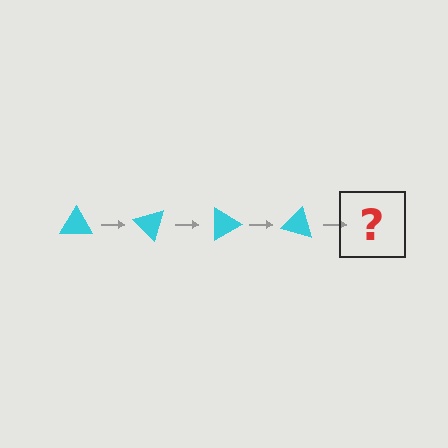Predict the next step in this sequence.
The next step is a cyan triangle rotated 180 degrees.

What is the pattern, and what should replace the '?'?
The pattern is that the triangle rotates 45 degrees each step. The '?' should be a cyan triangle rotated 180 degrees.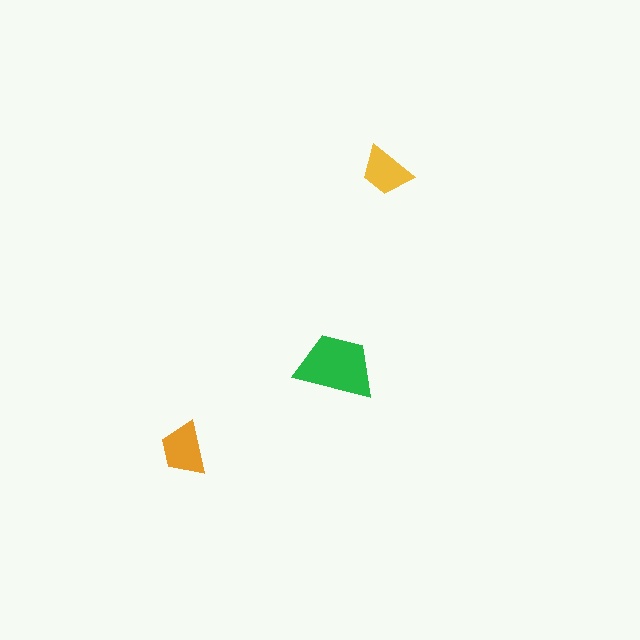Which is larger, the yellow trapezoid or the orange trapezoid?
The orange one.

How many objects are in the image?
There are 3 objects in the image.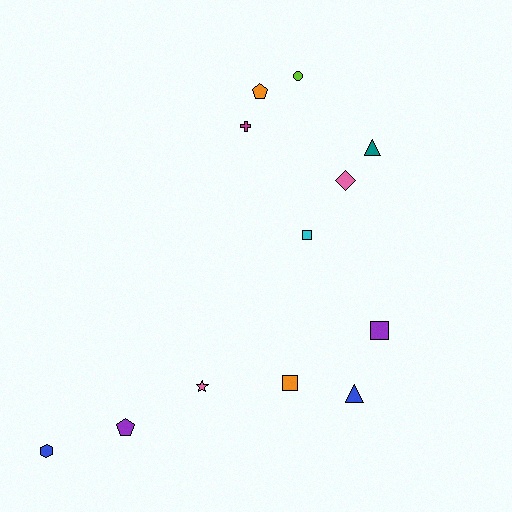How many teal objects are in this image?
There is 1 teal object.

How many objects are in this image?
There are 12 objects.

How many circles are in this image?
There is 1 circle.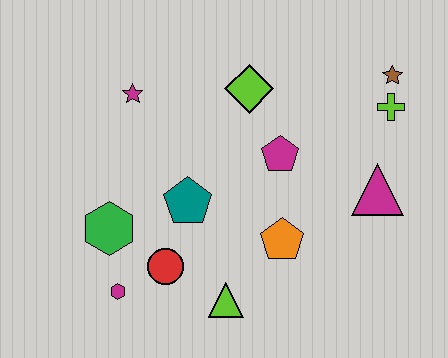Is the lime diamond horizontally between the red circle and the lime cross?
Yes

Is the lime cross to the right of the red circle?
Yes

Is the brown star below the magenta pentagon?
No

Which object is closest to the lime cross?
The brown star is closest to the lime cross.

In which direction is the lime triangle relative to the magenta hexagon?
The lime triangle is to the right of the magenta hexagon.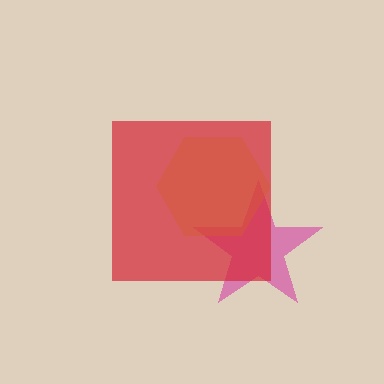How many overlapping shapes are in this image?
There are 3 overlapping shapes in the image.